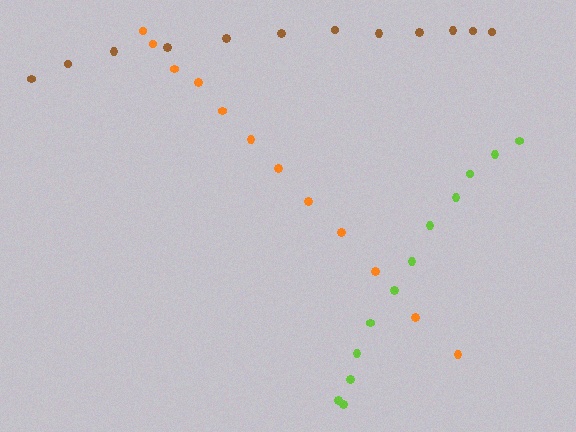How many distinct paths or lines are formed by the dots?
There are 3 distinct paths.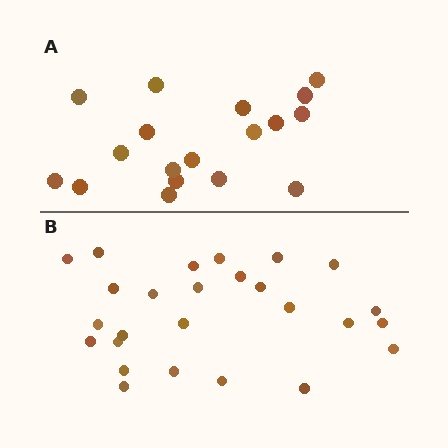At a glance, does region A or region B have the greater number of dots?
Region B (the bottom region) has more dots.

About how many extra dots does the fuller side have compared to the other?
Region B has roughly 8 or so more dots than region A.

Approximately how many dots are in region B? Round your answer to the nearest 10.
About 30 dots. (The exact count is 26, which rounds to 30.)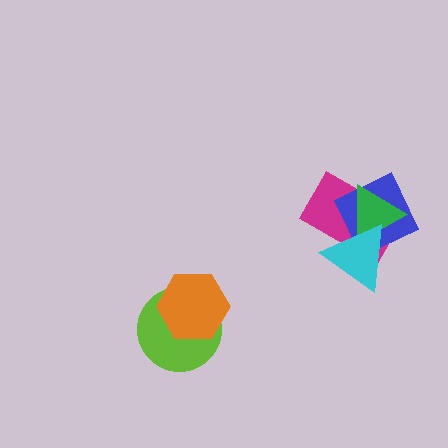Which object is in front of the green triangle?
The cyan triangle is in front of the green triangle.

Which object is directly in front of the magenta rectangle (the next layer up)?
The blue square is directly in front of the magenta rectangle.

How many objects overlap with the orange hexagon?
1 object overlaps with the orange hexagon.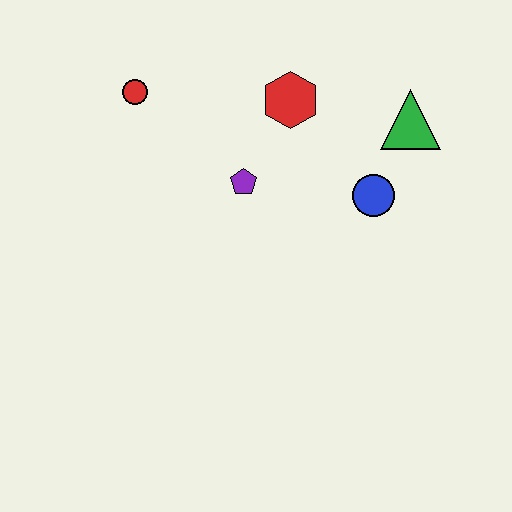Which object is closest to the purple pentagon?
The red hexagon is closest to the purple pentagon.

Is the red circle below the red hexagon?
No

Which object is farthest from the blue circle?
The red circle is farthest from the blue circle.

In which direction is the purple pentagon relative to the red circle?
The purple pentagon is to the right of the red circle.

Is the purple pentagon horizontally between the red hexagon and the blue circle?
No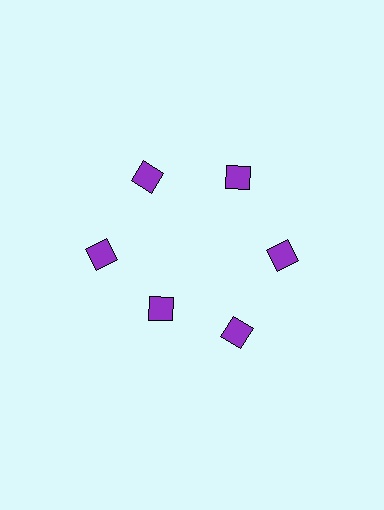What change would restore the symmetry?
The symmetry would be restored by moving it outward, back onto the ring so that all 6 diamonds sit at equal angles and equal distance from the center.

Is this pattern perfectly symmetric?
No. The 6 purple diamonds are arranged in a ring, but one element near the 7 o'clock position is pulled inward toward the center, breaking the 6-fold rotational symmetry.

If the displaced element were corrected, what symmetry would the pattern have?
It would have 6-fold rotational symmetry — the pattern would map onto itself every 60 degrees.